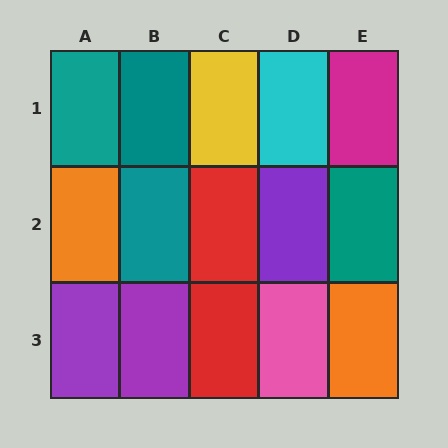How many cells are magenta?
1 cell is magenta.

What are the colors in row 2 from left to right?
Orange, teal, red, purple, teal.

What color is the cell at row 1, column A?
Teal.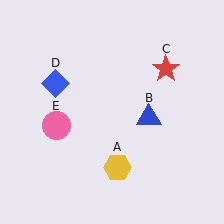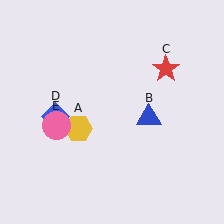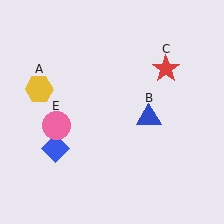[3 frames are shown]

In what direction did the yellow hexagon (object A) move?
The yellow hexagon (object A) moved up and to the left.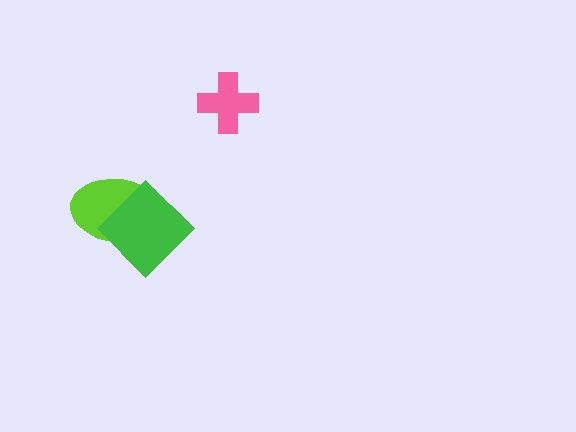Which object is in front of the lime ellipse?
The green diamond is in front of the lime ellipse.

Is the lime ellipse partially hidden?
Yes, it is partially covered by another shape.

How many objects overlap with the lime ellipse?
1 object overlaps with the lime ellipse.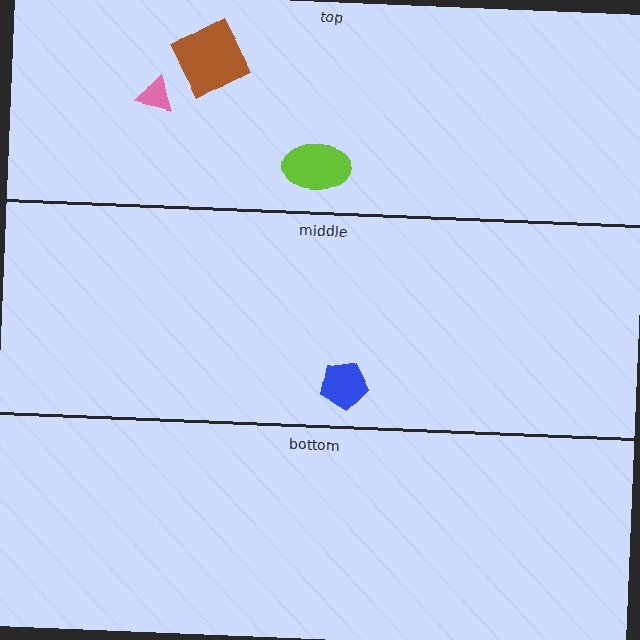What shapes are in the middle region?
The blue pentagon.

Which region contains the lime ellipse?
The top region.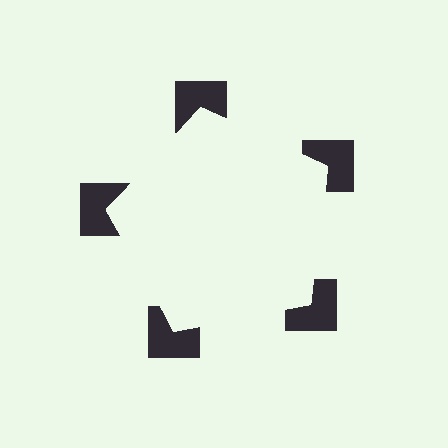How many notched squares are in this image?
There are 5 — one at each vertex of the illusory pentagon.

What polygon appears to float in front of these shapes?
An illusory pentagon — its edges are inferred from the aligned wedge cuts in the notched squares, not physically drawn.